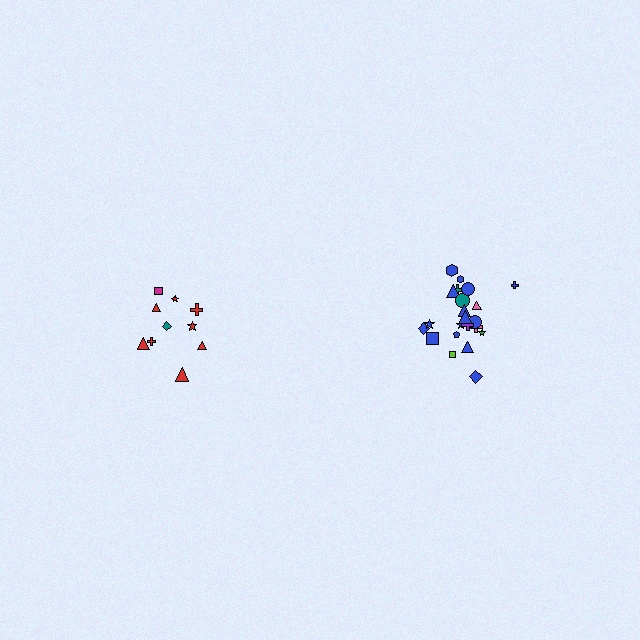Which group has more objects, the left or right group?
The right group.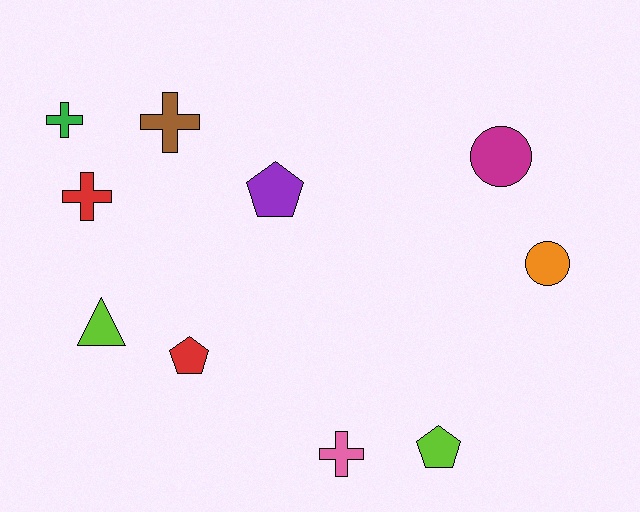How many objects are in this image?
There are 10 objects.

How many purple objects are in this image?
There is 1 purple object.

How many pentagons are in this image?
There are 3 pentagons.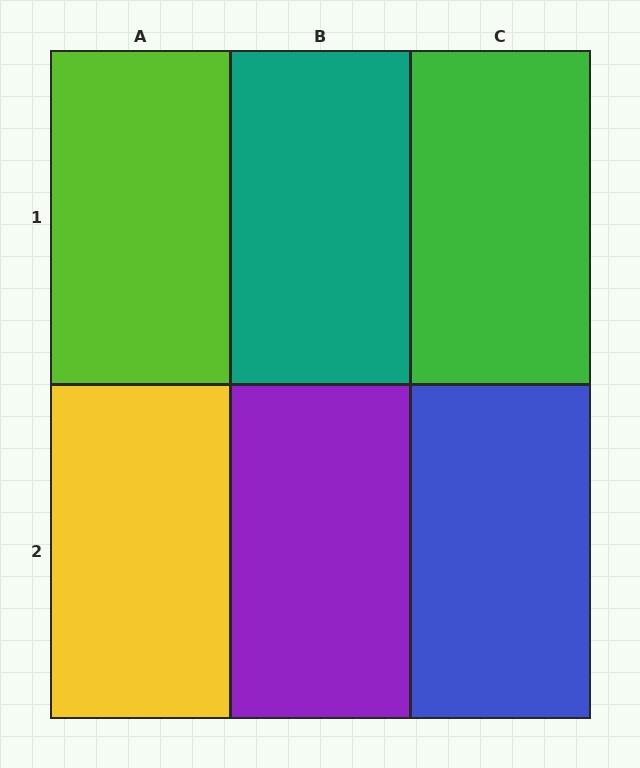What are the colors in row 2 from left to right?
Yellow, purple, blue.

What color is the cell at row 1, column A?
Lime.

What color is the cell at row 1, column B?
Teal.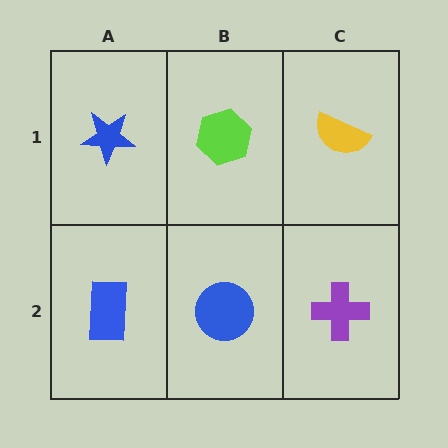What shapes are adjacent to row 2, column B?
A lime hexagon (row 1, column B), a blue rectangle (row 2, column A), a purple cross (row 2, column C).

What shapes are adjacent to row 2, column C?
A yellow semicircle (row 1, column C), a blue circle (row 2, column B).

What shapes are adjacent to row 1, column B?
A blue circle (row 2, column B), a blue star (row 1, column A), a yellow semicircle (row 1, column C).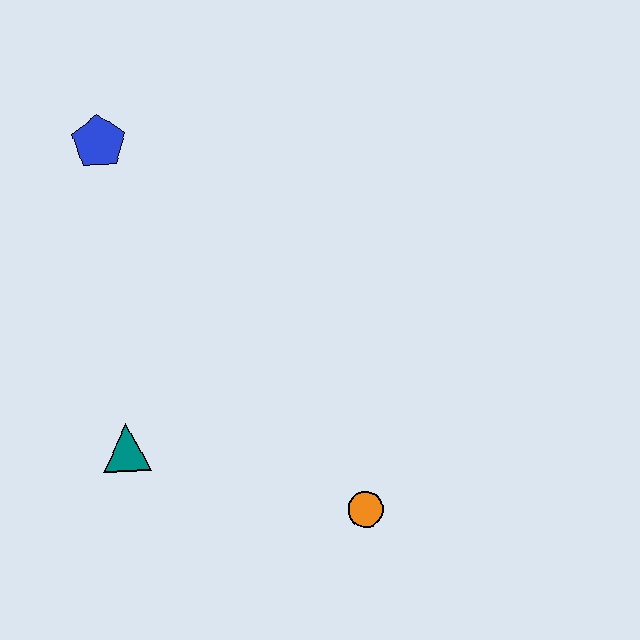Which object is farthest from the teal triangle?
The blue pentagon is farthest from the teal triangle.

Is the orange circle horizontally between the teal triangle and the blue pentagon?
No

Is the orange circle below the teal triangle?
Yes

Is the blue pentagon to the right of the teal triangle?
No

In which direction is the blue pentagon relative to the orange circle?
The blue pentagon is above the orange circle.